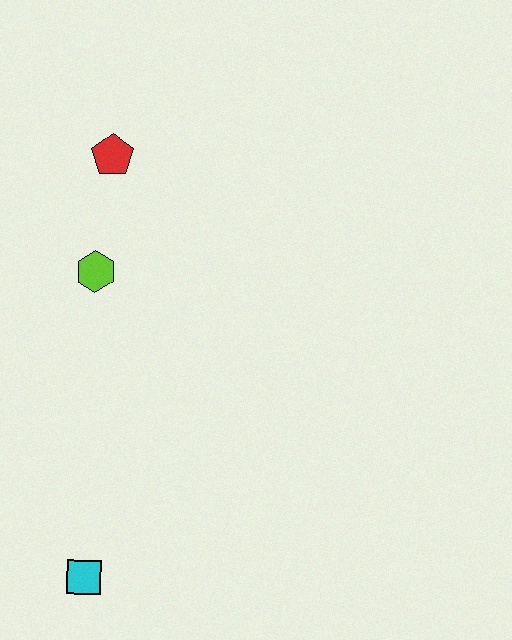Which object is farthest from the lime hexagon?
The cyan square is farthest from the lime hexagon.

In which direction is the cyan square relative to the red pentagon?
The cyan square is below the red pentagon.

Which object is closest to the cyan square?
The lime hexagon is closest to the cyan square.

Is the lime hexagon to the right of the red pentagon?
No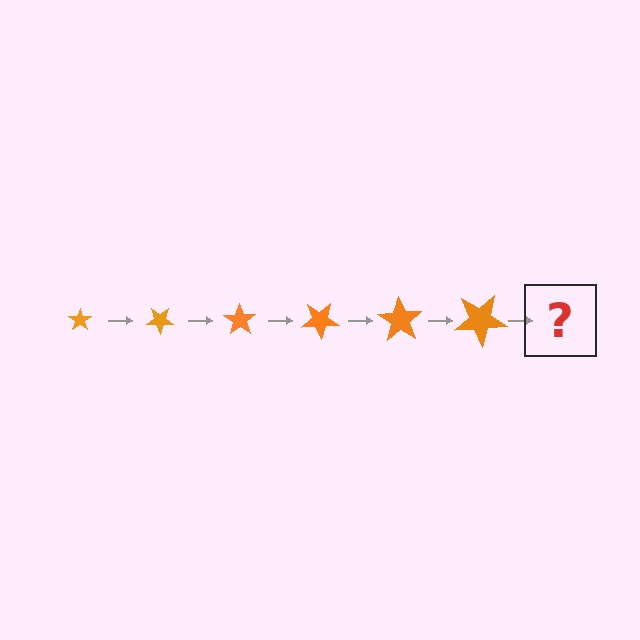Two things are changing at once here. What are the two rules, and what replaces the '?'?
The two rules are that the star grows larger each step and it rotates 35 degrees each step. The '?' should be a star, larger than the previous one and rotated 210 degrees from the start.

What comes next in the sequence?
The next element should be a star, larger than the previous one and rotated 210 degrees from the start.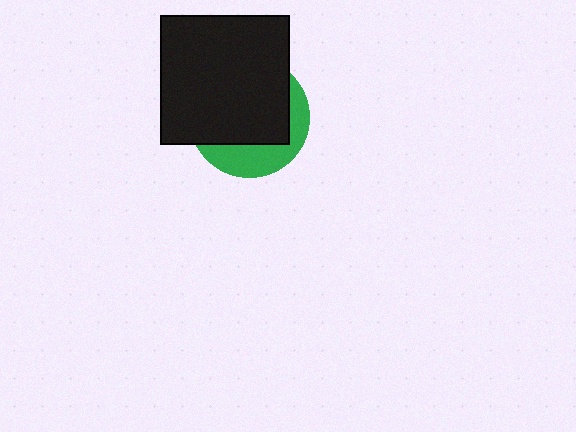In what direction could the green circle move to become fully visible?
The green circle could move toward the lower-right. That would shift it out from behind the black square entirely.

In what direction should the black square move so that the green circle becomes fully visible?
The black square should move toward the upper-left. That is the shortest direction to clear the overlap and leave the green circle fully visible.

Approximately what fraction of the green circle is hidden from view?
Roughly 68% of the green circle is hidden behind the black square.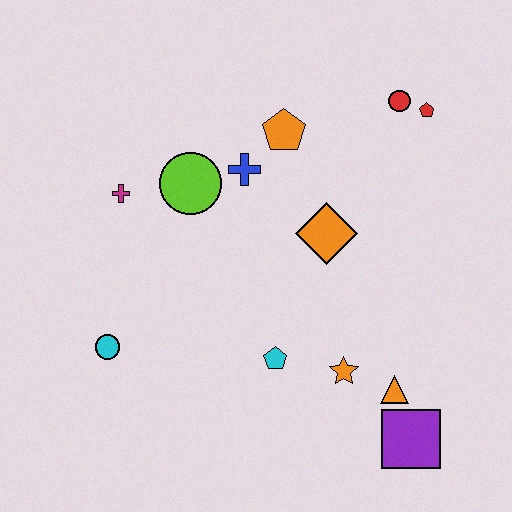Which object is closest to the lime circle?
The blue cross is closest to the lime circle.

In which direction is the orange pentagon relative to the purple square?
The orange pentagon is above the purple square.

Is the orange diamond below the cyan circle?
No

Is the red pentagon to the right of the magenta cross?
Yes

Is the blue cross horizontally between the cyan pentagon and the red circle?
No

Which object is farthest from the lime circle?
The purple square is farthest from the lime circle.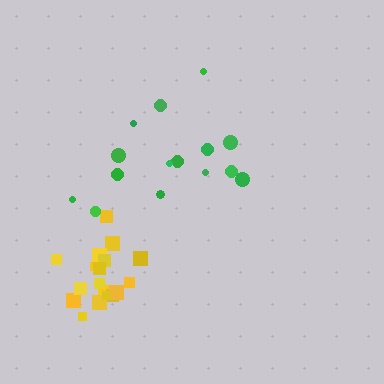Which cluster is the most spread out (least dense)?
Green.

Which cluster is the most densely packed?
Yellow.